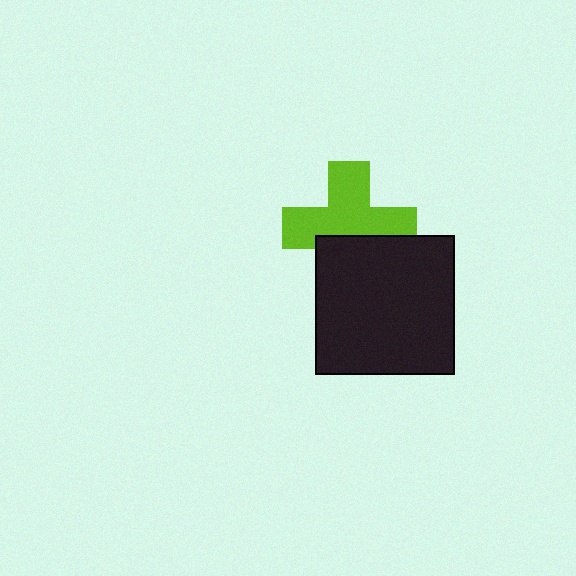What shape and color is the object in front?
The object in front is a black square.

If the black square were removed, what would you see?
You would see the complete lime cross.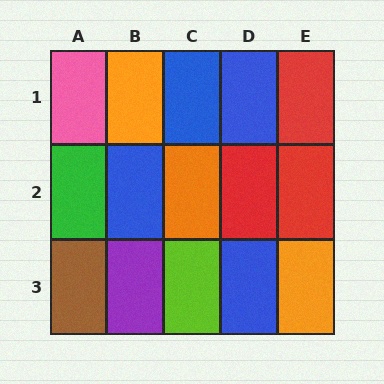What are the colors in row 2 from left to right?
Green, blue, orange, red, red.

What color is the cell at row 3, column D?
Blue.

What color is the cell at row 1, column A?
Pink.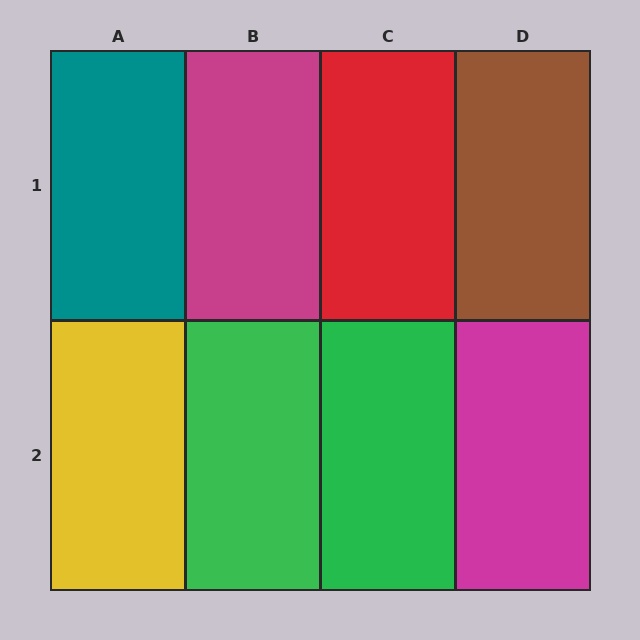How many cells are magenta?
2 cells are magenta.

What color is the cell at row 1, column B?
Magenta.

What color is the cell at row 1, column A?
Teal.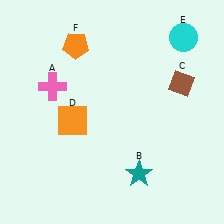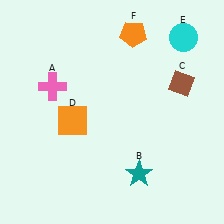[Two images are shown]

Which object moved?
The orange pentagon (F) moved right.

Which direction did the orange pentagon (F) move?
The orange pentagon (F) moved right.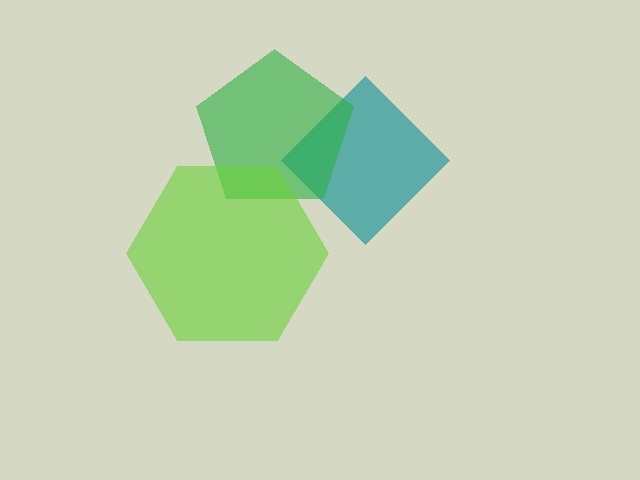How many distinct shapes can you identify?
There are 3 distinct shapes: a teal diamond, a green pentagon, a lime hexagon.